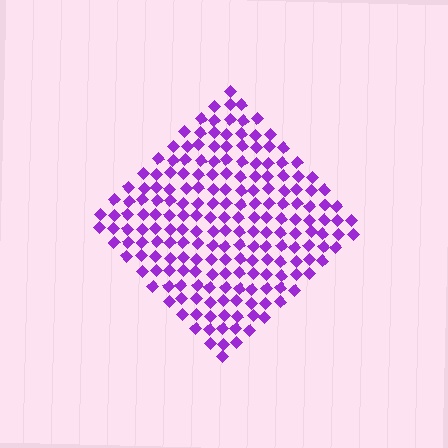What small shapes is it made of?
It is made of small diamonds.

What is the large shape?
The large shape is a diamond.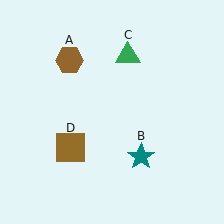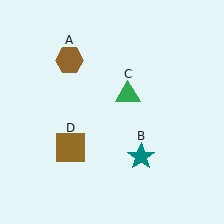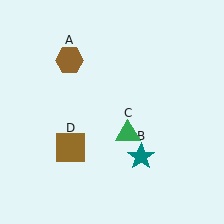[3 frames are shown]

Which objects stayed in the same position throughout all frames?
Brown hexagon (object A) and teal star (object B) and brown square (object D) remained stationary.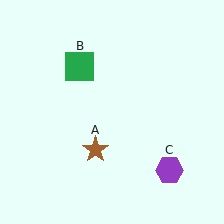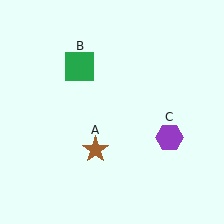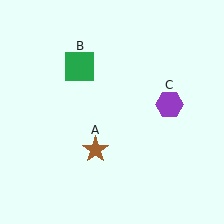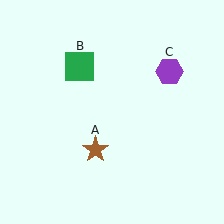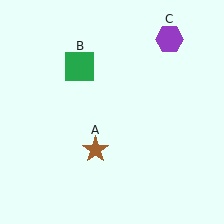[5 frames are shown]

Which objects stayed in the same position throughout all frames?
Brown star (object A) and green square (object B) remained stationary.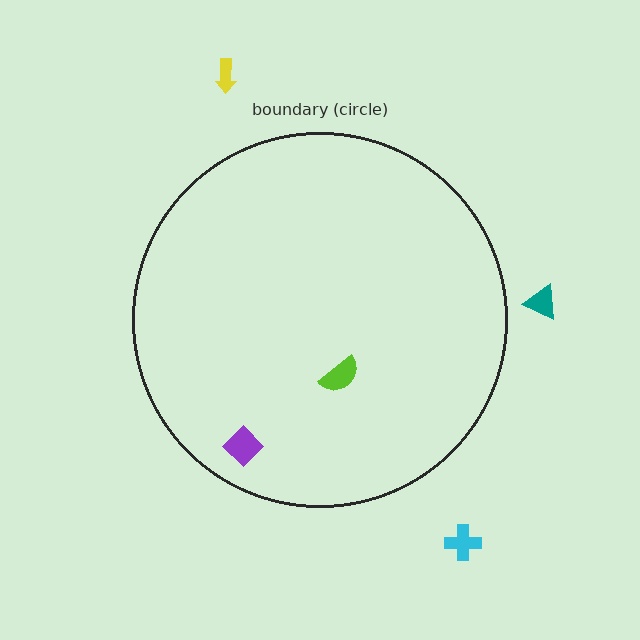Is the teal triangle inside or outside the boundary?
Outside.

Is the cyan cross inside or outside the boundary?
Outside.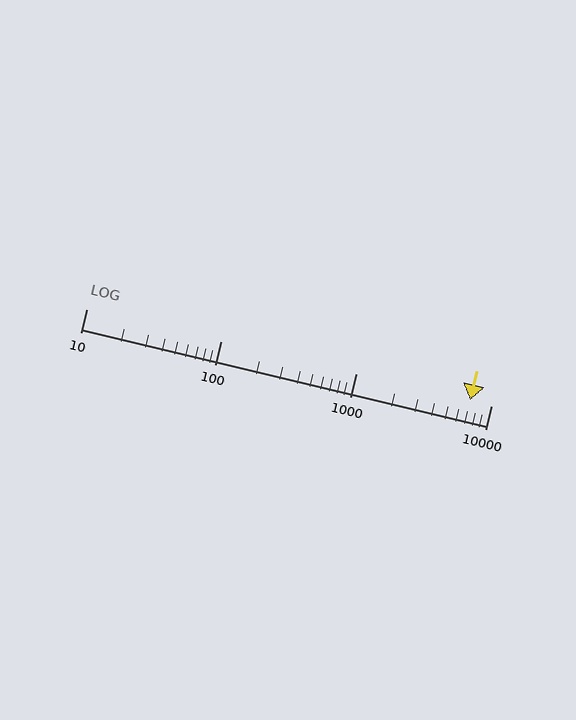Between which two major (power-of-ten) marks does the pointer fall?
The pointer is between 1000 and 10000.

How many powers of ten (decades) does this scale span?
The scale spans 3 decades, from 10 to 10000.